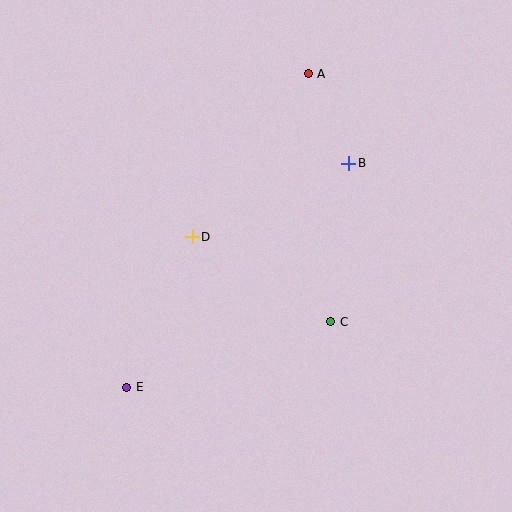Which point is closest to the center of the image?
Point D at (192, 237) is closest to the center.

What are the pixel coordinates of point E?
Point E is at (127, 387).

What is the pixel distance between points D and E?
The distance between D and E is 164 pixels.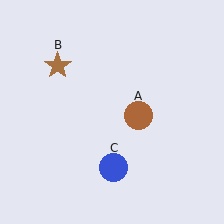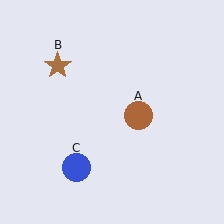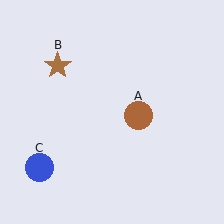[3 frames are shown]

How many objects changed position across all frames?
1 object changed position: blue circle (object C).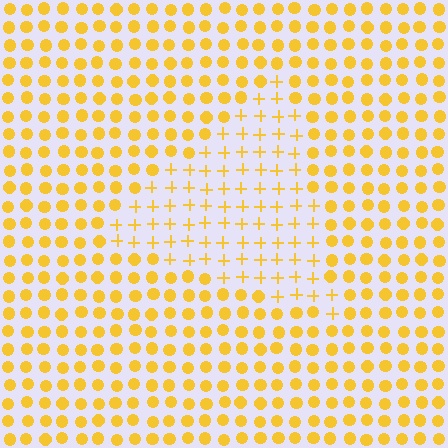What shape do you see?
I see a triangle.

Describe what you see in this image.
The image is filled with small yellow elements arranged in a uniform grid. A triangle-shaped region contains plus signs, while the surrounding area contains circles. The boundary is defined purely by the change in element shape.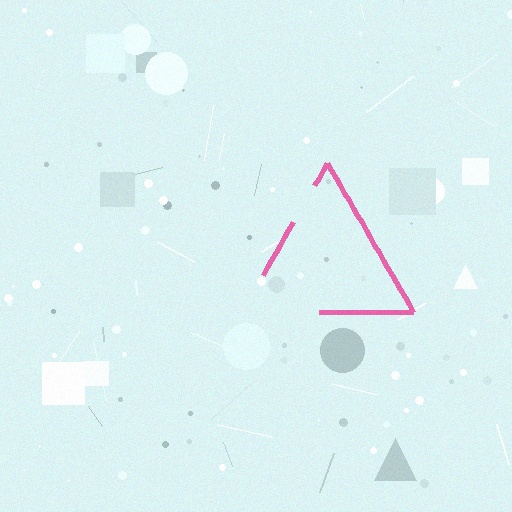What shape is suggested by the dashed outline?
The dashed outline suggests a triangle.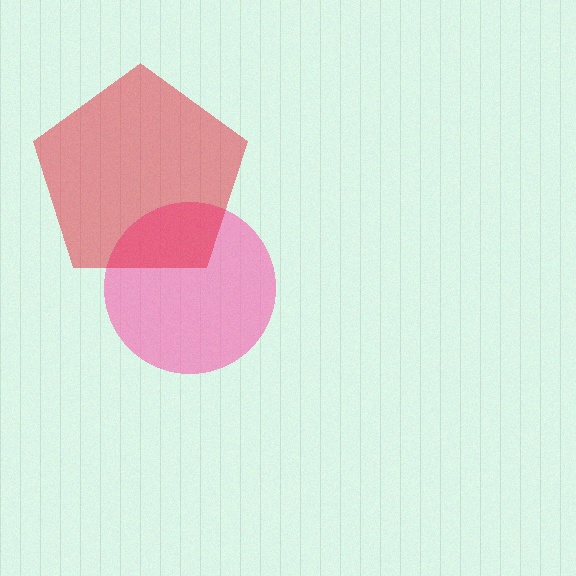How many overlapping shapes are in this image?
There are 2 overlapping shapes in the image.